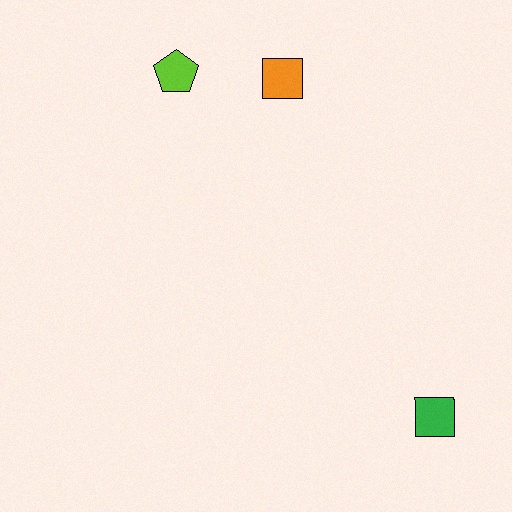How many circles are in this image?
There are no circles.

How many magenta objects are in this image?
There are no magenta objects.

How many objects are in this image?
There are 3 objects.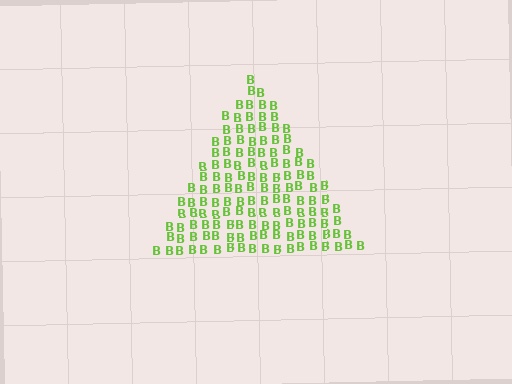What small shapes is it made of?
It is made of small letter B's.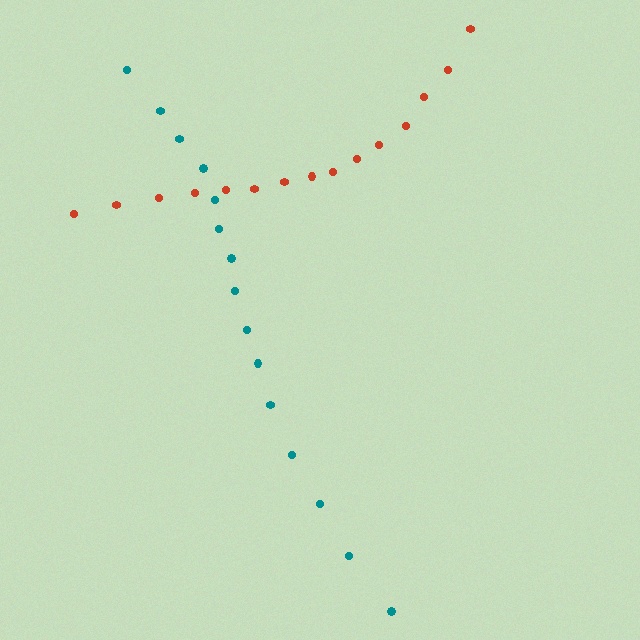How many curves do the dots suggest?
There are 2 distinct paths.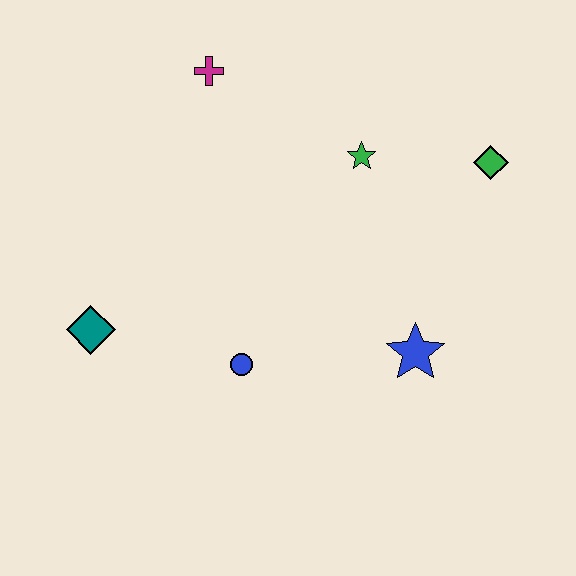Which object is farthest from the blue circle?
The green diamond is farthest from the blue circle.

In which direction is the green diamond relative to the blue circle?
The green diamond is to the right of the blue circle.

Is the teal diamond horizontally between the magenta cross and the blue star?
No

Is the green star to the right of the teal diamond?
Yes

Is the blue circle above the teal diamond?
No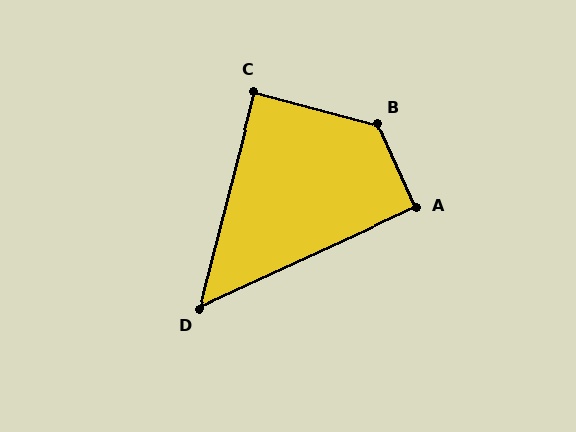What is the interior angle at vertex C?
Approximately 90 degrees (approximately right).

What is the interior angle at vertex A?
Approximately 90 degrees (approximately right).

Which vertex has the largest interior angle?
B, at approximately 129 degrees.